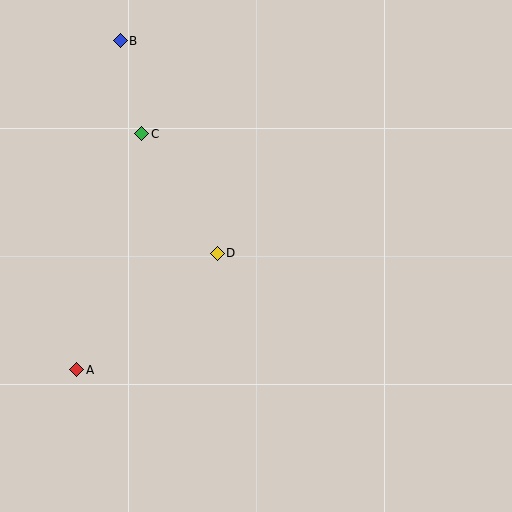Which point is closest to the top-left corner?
Point B is closest to the top-left corner.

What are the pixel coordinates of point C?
Point C is at (142, 134).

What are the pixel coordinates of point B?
Point B is at (120, 41).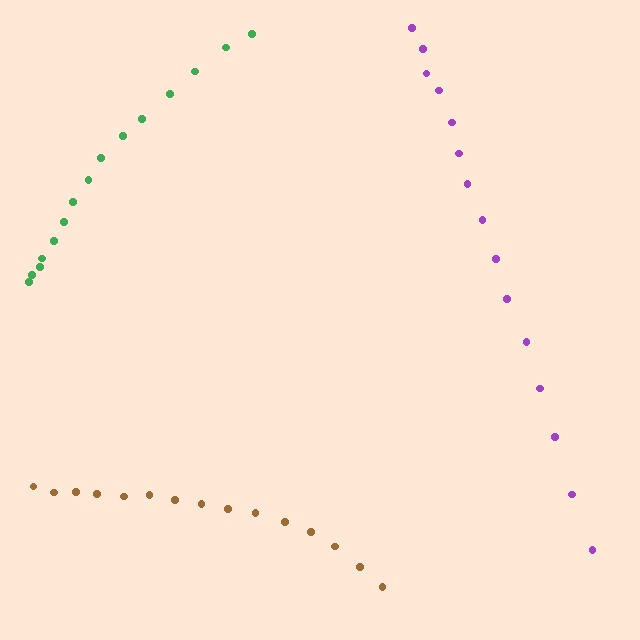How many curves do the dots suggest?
There are 3 distinct paths.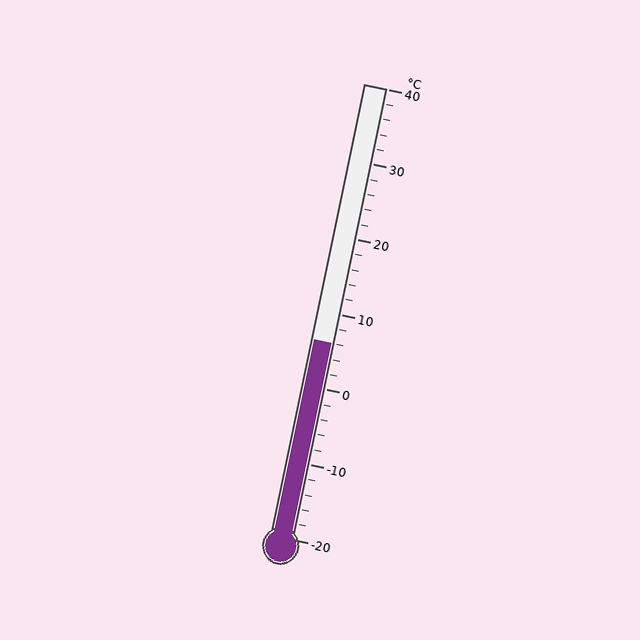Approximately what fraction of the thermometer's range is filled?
The thermometer is filled to approximately 45% of its range.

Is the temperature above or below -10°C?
The temperature is above -10°C.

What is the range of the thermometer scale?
The thermometer scale ranges from -20°C to 40°C.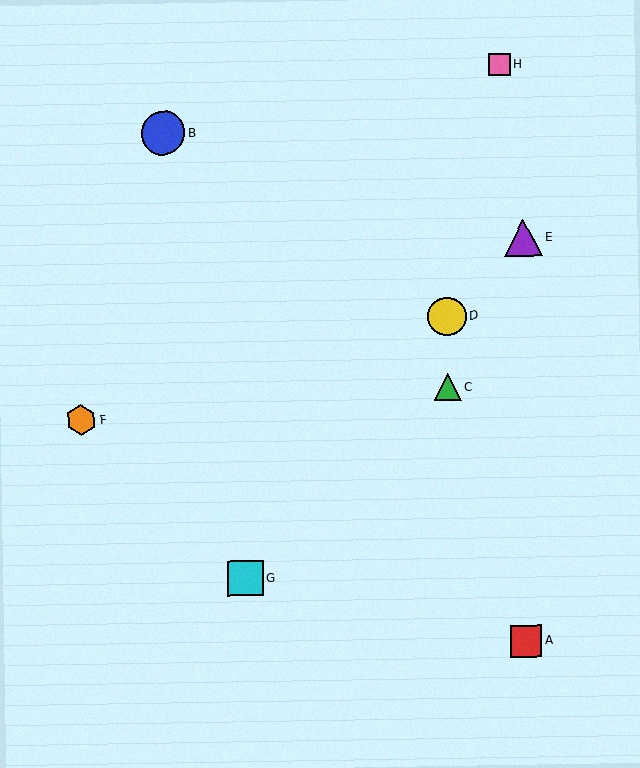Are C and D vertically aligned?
Yes, both are at x≈448.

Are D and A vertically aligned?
No, D is at x≈447 and A is at x≈526.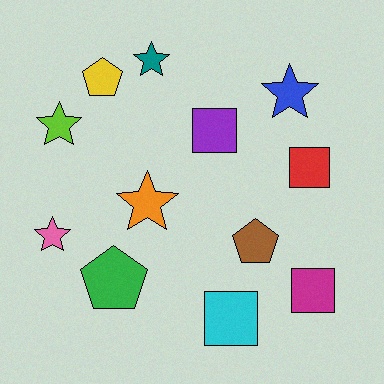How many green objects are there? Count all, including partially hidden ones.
There is 1 green object.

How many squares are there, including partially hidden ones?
There are 4 squares.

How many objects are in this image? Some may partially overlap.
There are 12 objects.